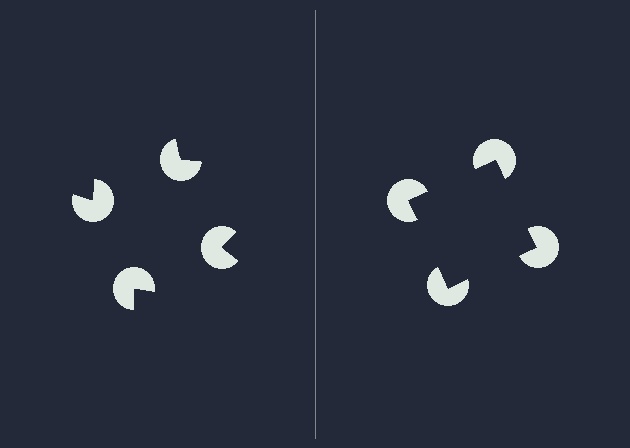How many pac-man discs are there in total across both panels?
8 — 4 on each side.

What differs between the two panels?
The pac-man discs are positioned identically on both sides; only the wedge orientations differ. On the right they align to a square; on the left they are misaligned.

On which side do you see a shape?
An illusory square appears on the right side. On the left side the wedge cuts are rotated, so no coherent shape forms.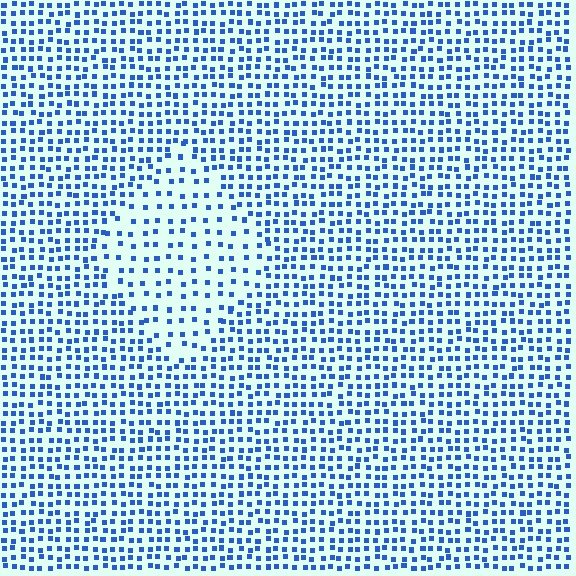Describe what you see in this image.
The image contains small blue elements arranged at two different densities. A diamond-shaped region is visible where the elements are less densely packed than the surrounding area.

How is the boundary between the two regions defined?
The boundary is defined by a change in element density (approximately 1.9x ratio). All elements are the same color, size, and shape.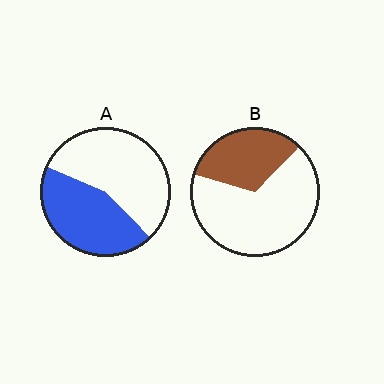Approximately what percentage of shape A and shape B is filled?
A is approximately 45% and B is approximately 35%.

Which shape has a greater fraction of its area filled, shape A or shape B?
Shape A.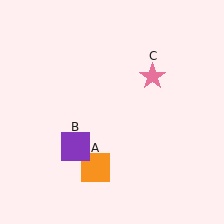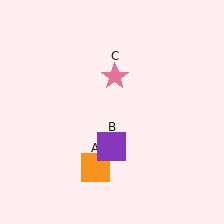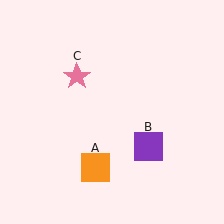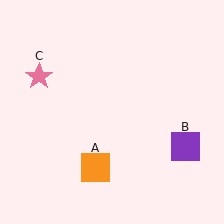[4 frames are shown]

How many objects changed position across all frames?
2 objects changed position: purple square (object B), pink star (object C).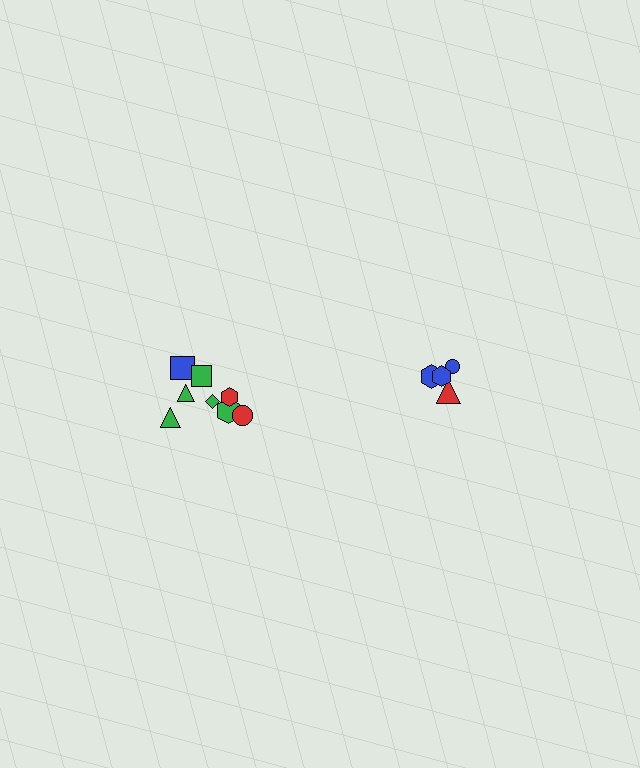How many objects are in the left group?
There are 8 objects.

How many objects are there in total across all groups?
There are 12 objects.